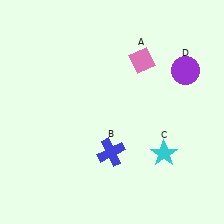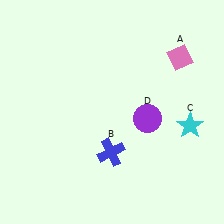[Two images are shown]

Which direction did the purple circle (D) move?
The purple circle (D) moved down.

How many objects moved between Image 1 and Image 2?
3 objects moved between the two images.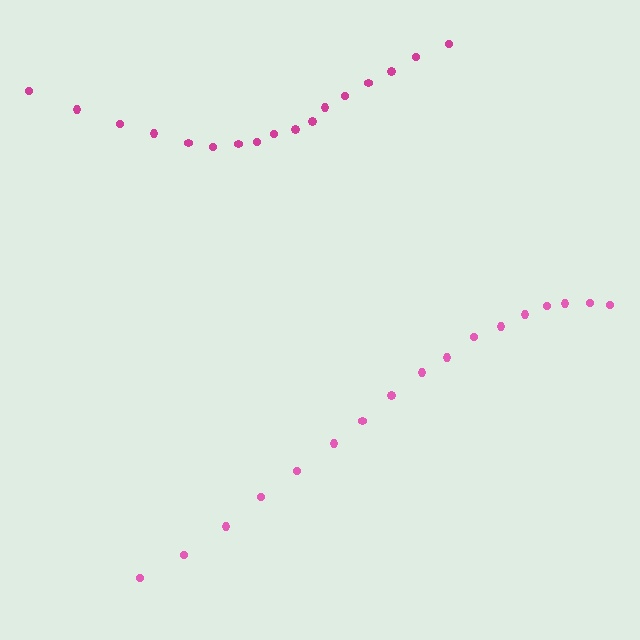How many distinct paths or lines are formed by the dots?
There are 2 distinct paths.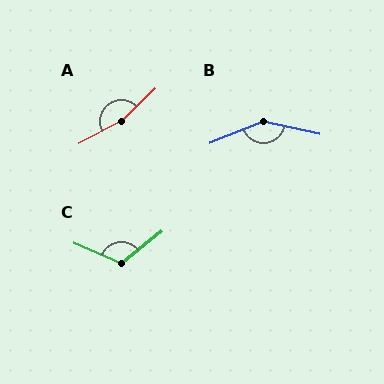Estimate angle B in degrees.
Approximately 145 degrees.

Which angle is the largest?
A, at approximately 164 degrees.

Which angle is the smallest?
C, at approximately 118 degrees.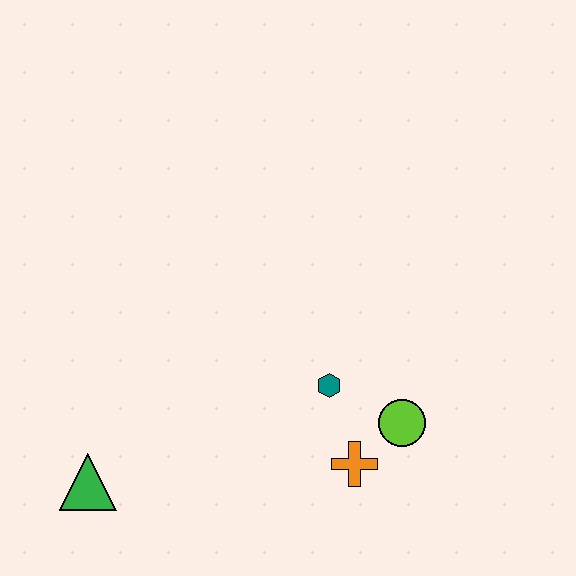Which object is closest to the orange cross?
The lime circle is closest to the orange cross.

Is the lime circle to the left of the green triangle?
No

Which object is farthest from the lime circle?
The green triangle is farthest from the lime circle.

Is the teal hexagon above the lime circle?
Yes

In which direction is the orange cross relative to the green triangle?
The orange cross is to the right of the green triangle.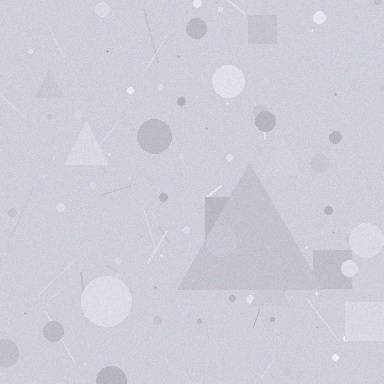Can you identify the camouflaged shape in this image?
The camouflaged shape is a triangle.